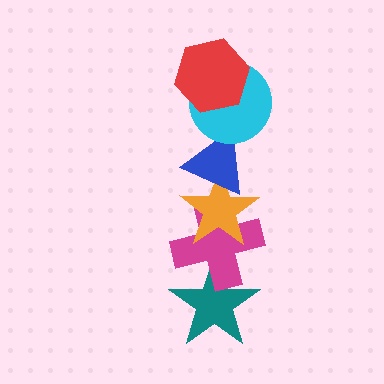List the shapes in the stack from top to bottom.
From top to bottom: the red hexagon, the cyan circle, the blue triangle, the orange star, the magenta cross, the teal star.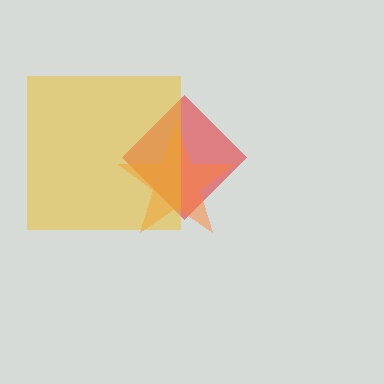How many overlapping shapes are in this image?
There are 3 overlapping shapes in the image.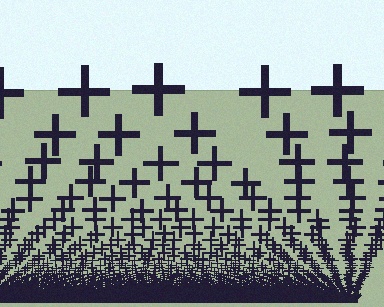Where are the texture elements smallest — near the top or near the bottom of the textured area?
Near the bottom.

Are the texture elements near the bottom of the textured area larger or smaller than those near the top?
Smaller. The gradient is inverted — elements near the bottom are smaller and denser.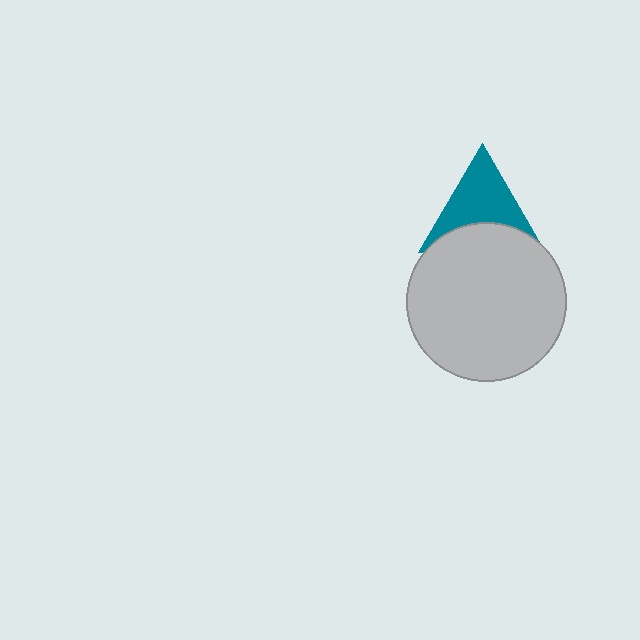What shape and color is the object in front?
The object in front is a light gray circle.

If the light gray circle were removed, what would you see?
You would see the complete teal triangle.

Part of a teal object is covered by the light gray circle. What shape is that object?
It is a triangle.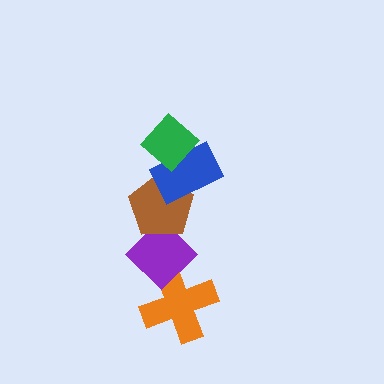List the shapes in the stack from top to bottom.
From top to bottom: the green diamond, the blue rectangle, the brown pentagon, the purple diamond, the orange cross.